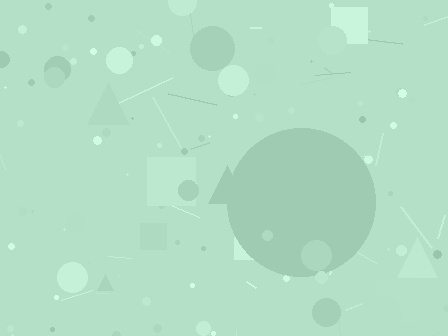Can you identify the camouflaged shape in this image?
The camouflaged shape is a circle.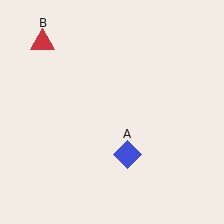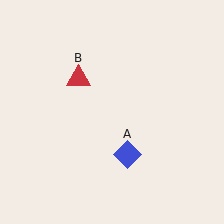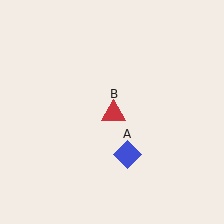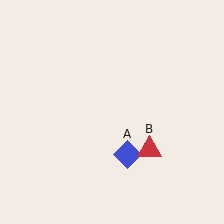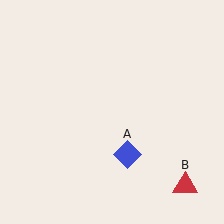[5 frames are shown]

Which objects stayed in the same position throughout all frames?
Blue diamond (object A) remained stationary.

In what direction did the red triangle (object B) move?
The red triangle (object B) moved down and to the right.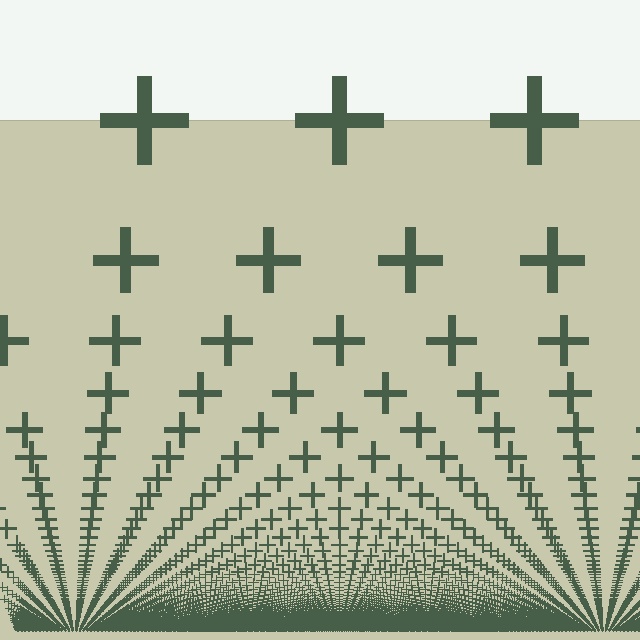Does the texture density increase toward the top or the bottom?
Density increases toward the bottom.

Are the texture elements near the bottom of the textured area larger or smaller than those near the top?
Smaller. The gradient is inverted — elements near the bottom are smaller and denser.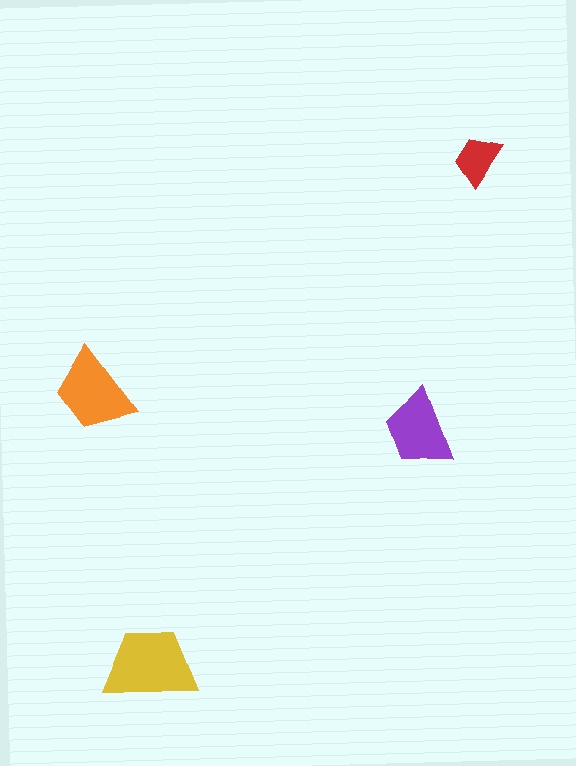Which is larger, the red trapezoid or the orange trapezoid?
The orange one.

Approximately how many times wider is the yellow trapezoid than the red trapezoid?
About 2 times wider.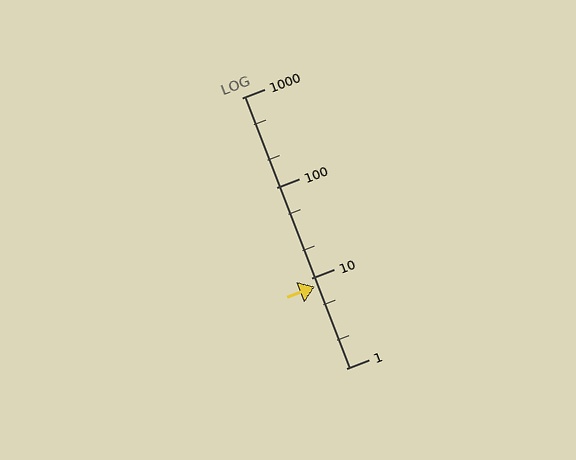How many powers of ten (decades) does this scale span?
The scale spans 3 decades, from 1 to 1000.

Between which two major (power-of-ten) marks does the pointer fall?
The pointer is between 1 and 10.